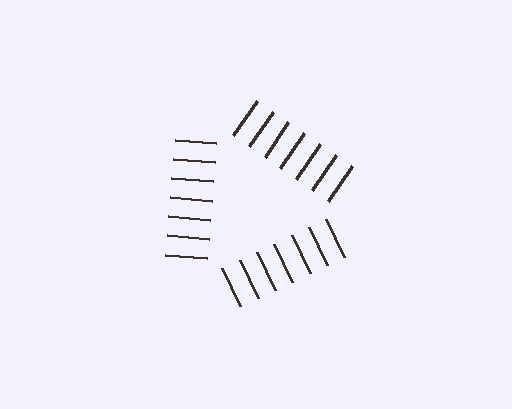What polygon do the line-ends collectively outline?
An illusory triangle — the line segments terminate on its edges but no continuous stroke is drawn.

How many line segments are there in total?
21 — 7 along each of the 3 edges.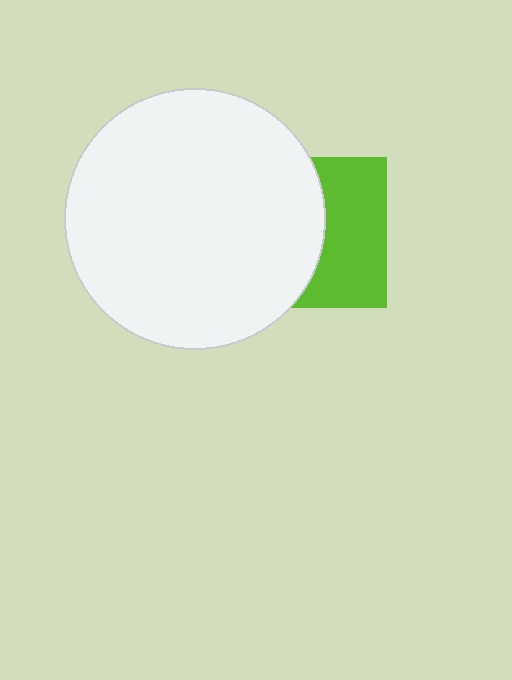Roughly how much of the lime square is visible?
About half of it is visible (roughly 47%).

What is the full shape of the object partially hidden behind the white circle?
The partially hidden object is a lime square.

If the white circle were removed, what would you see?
You would see the complete lime square.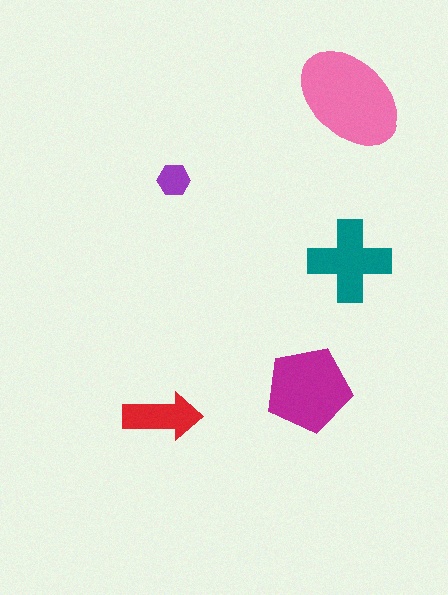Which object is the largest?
The pink ellipse.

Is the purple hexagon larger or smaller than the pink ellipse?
Smaller.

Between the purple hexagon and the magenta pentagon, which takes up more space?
The magenta pentagon.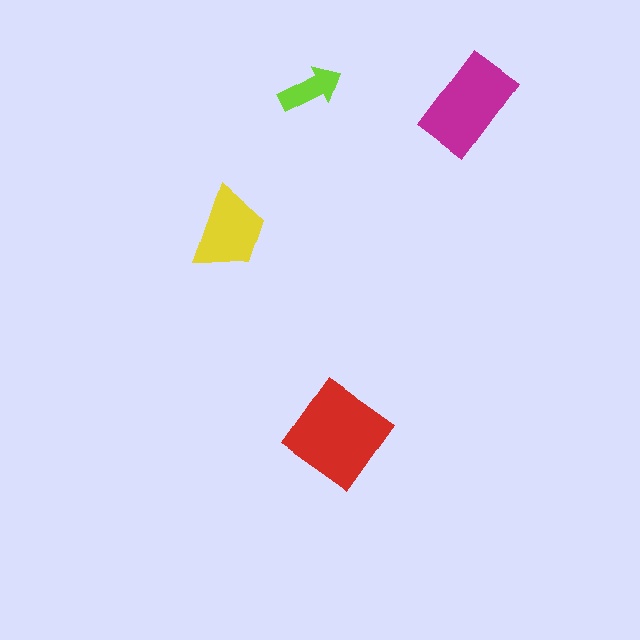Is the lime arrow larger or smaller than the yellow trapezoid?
Smaller.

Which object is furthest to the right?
The magenta rectangle is rightmost.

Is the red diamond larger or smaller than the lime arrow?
Larger.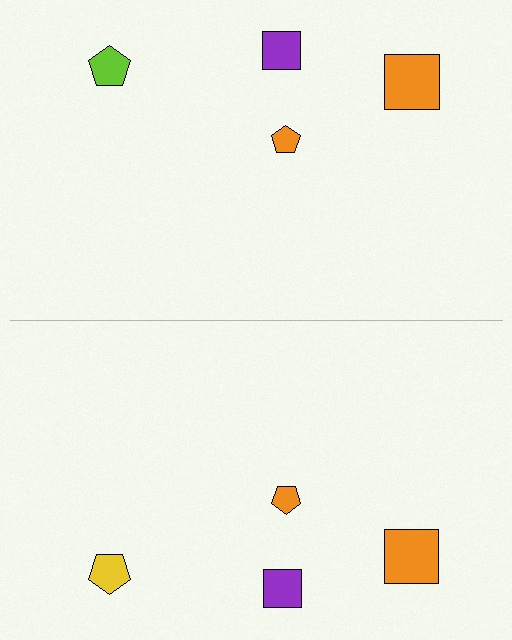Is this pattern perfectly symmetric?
No, the pattern is not perfectly symmetric. The yellow pentagon on the bottom side breaks the symmetry — its mirror counterpart is lime.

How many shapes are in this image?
There are 8 shapes in this image.